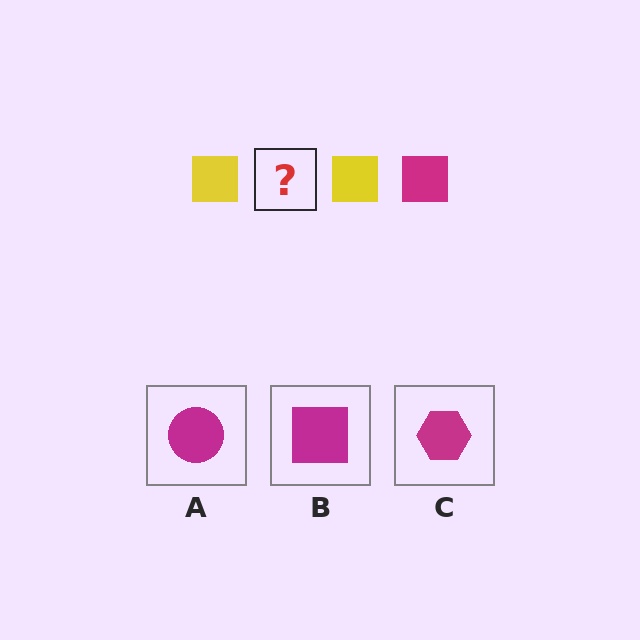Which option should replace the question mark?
Option B.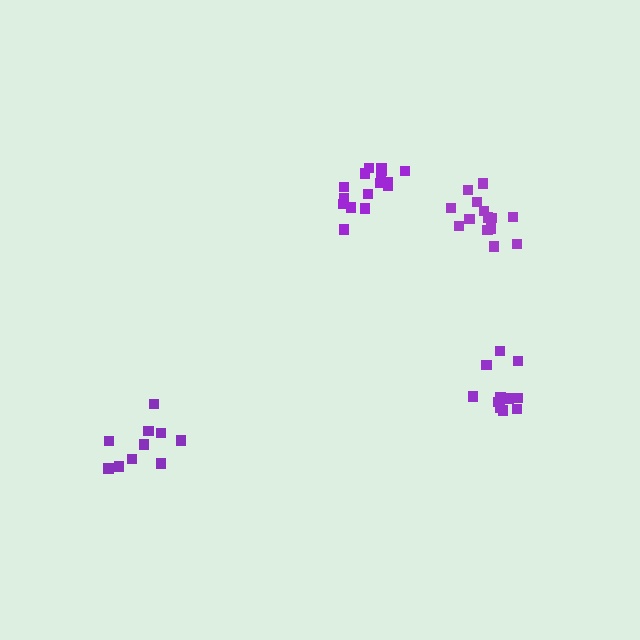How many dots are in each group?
Group 1: 10 dots, Group 2: 11 dots, Group 3: 16 dots, Group 4: 14 dots (51 total).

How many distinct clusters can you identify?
There are 4 distinct clusters.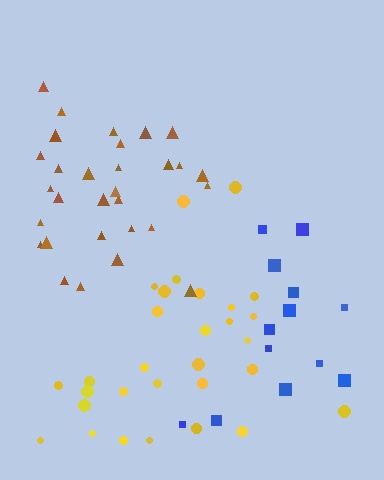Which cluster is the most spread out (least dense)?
Blue.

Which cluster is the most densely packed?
Brown.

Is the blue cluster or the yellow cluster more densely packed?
Yellow.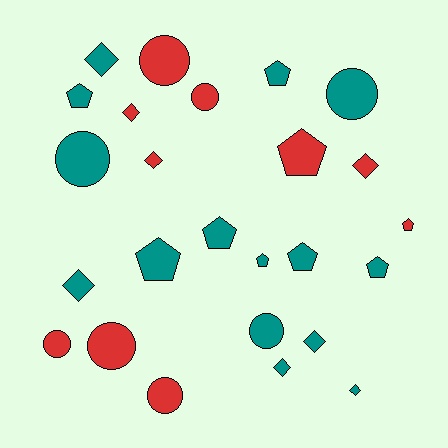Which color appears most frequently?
Teal, with 15 objects.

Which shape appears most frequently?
Pentagon, with 9 objects.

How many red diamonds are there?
There are 3 red diamonds.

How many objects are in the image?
There are 25 objects.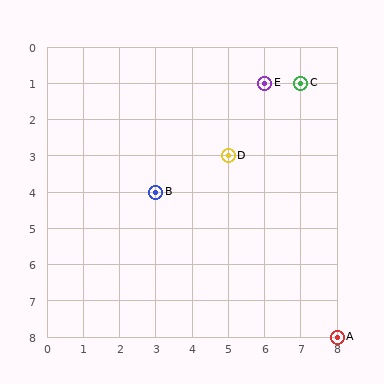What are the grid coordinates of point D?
Point D is at grid coordinates (5, 3).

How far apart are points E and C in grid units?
Points E and C are 1 column apart.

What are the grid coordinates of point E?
Point E is at grid coordinates (6, 1).